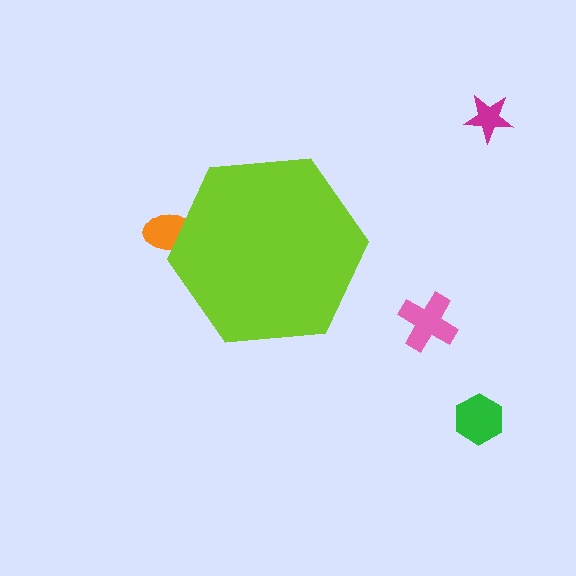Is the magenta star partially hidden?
No, the magenta star is fully visible.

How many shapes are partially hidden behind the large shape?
1 shape is partially hidden.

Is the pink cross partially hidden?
No, the pink cross is fully visible.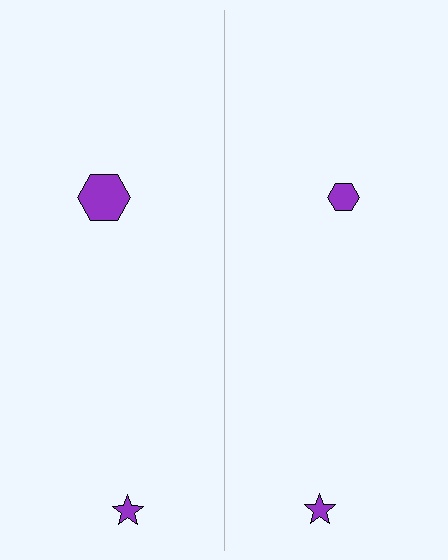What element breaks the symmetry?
The purple hexagon on the right side has a different size than its mirror counterpart.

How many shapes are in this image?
There are 4 shapes in this image.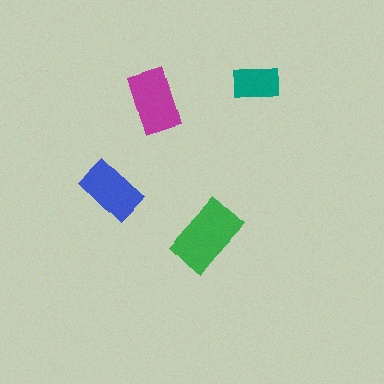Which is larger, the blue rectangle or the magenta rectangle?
The magenta one.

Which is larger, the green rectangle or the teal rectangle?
The green one.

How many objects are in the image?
There are 4 objects in the image.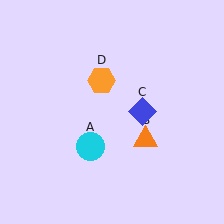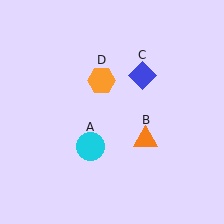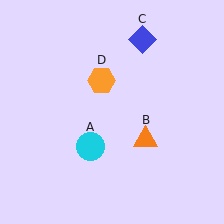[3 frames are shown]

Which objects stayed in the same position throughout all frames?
Cyan circle (object A) and orange triangle (object B) and orange hexagon (object D) remained stationary.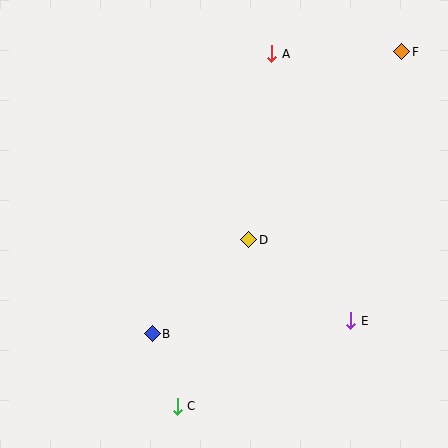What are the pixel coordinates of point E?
Point E is at (351, 321).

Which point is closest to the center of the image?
Point D at (249, 240) is closest to the center.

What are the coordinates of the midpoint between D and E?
The midpoint between D and E is at (300, 280).